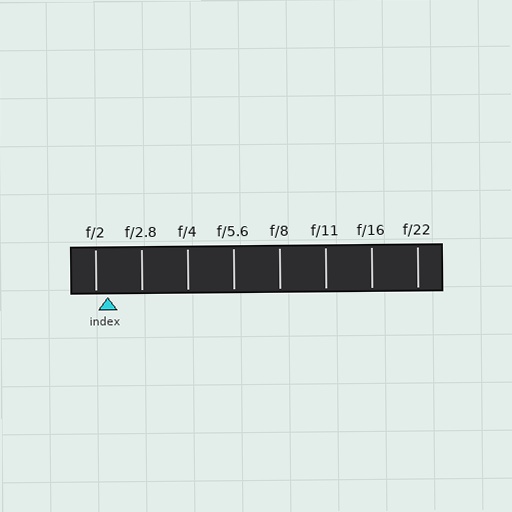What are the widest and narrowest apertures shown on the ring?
The widest aperture shown is f/2 and the narrowest is f/22.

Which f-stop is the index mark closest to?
The index mark is closest to f/2.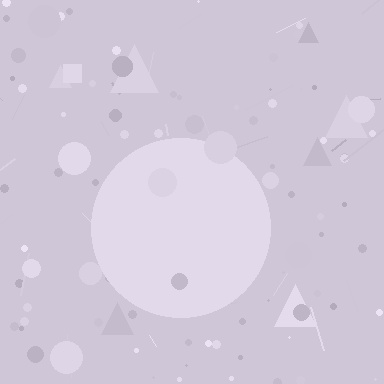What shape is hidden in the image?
A circle is hidden in the image.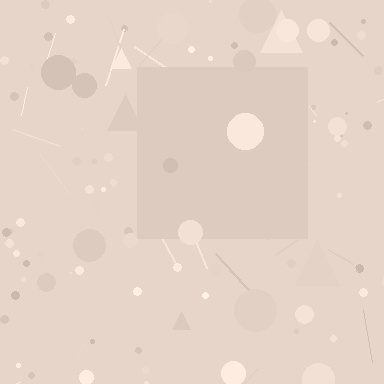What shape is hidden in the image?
A square is hidden in the image.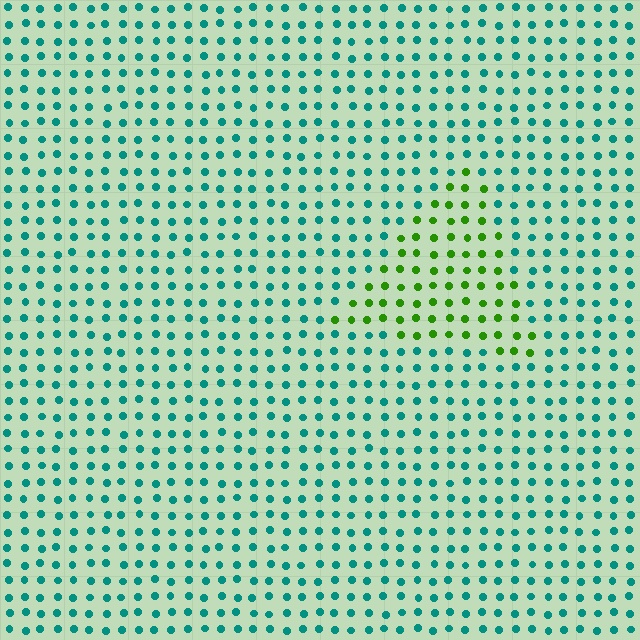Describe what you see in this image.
The image is filled with small teal elements in a uniform arrangement. A triangle-shaped region is visible where the elements are tinted to a slightly different hue, forming a subtle color boundary.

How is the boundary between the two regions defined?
The boundary is defined purely by a slight shift in hue (about 67 degrees). Spacing, size, and orientation are identical on both sides.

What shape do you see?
I see a triangle.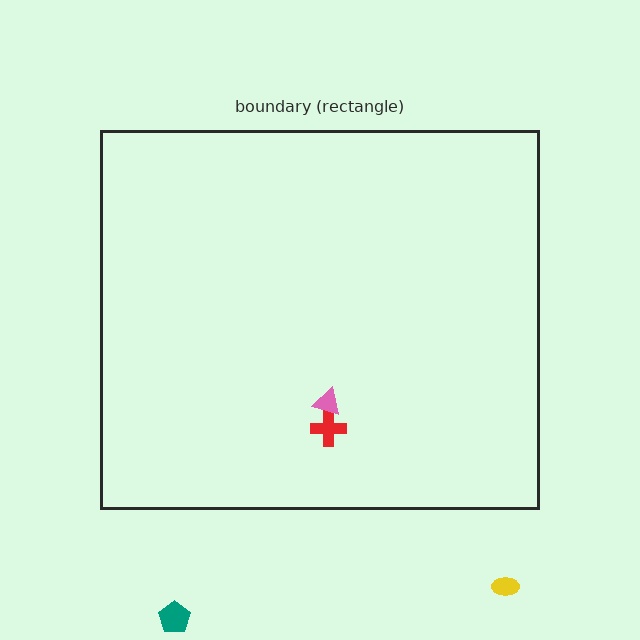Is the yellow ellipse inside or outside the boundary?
Outside.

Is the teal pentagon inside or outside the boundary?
Outside.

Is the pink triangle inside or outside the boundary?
Inside.